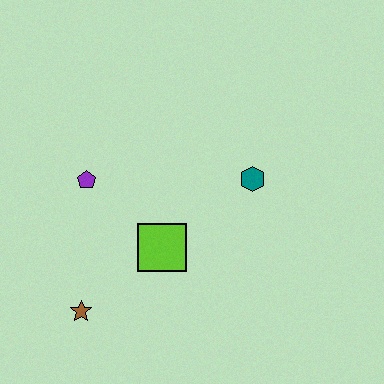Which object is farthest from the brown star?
The teal hexagon is farthest from the brown star.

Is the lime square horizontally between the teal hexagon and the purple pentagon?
Yes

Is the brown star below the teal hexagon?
Yes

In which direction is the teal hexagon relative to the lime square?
The teal hexagon is to the right of the lime square.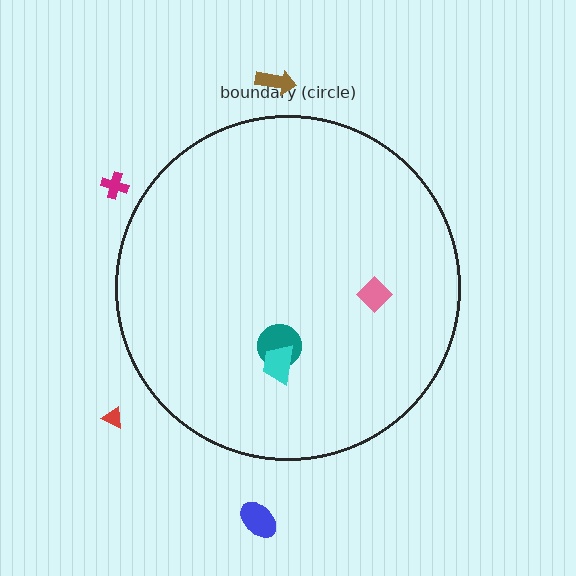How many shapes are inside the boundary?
3 inside, 4 outside.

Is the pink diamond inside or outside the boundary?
Inside.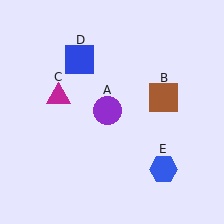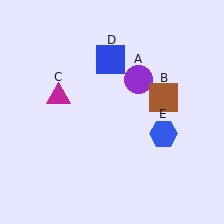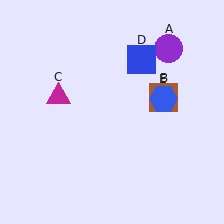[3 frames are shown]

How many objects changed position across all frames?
3 objects changed position: purple circle (object A), blue square (object D), blue hexagon (object E).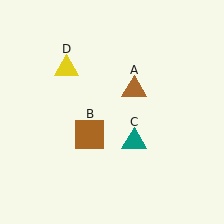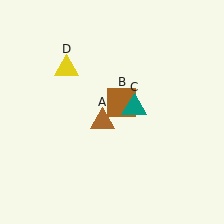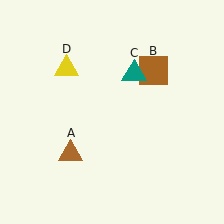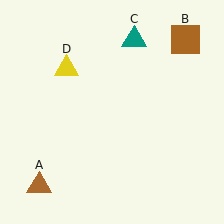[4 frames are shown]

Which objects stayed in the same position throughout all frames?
Yellow triangle (object D) remained stationary.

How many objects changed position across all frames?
3 objects changed position: brown triangle (object A), brown square (object B), teal triangle (object C).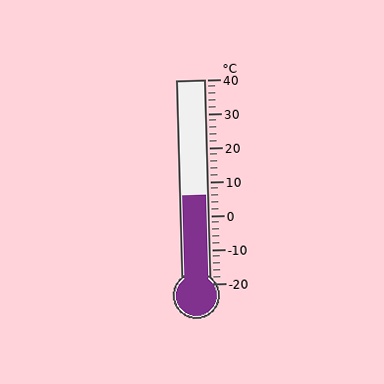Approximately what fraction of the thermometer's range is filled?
The thermometer is filled to approximately 45% of its range.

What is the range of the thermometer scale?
The thermometer scale ranges from -20°C to 40°C.